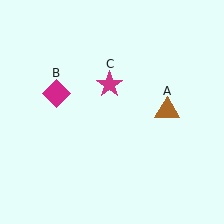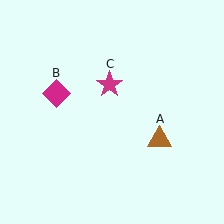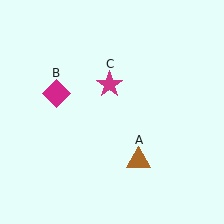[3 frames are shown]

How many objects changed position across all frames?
1 object changed position: brown triangle (object A).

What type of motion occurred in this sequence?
The brown triangle (object A) rotated clockwise around the center of the scene.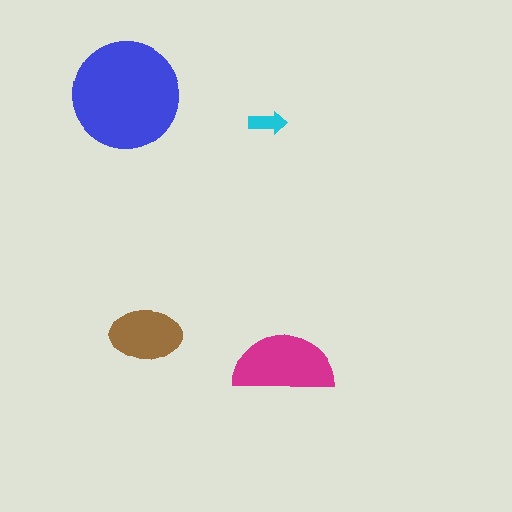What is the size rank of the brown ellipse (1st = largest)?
3rd.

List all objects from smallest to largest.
The cyan arrow, the brown ellipse, the magenta semicircle, the blue circle.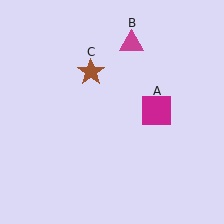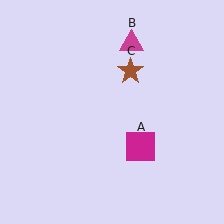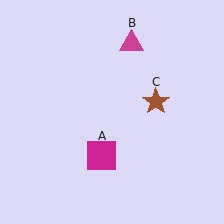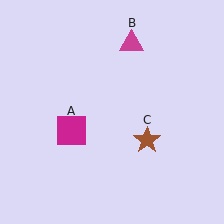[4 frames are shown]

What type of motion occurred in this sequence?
The magenta square (object A), brown star (object C) rotated clockwise around the center of the scene.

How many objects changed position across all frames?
2 objects changed position: magenta square (object A), brown star (object C).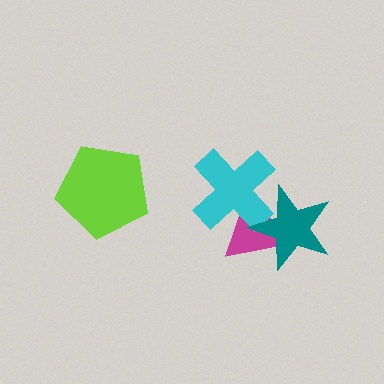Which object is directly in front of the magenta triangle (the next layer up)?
The cyan cross is directly in front of the magenta triangle.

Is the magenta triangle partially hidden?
Yes, it is partially covered by another shape.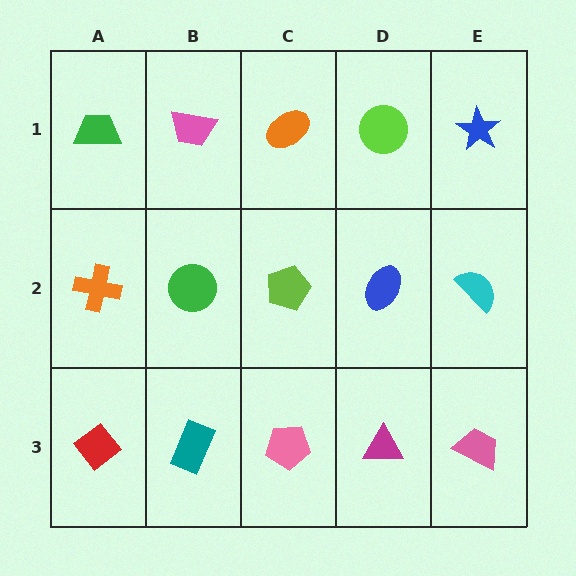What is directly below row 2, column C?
A pink pentagon.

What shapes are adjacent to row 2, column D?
A lime circle (row 1, column D), a magenta triangle (row 3, column D), a lime pentagon (row 2, column C), a cyan semicircle (row 2, column E).